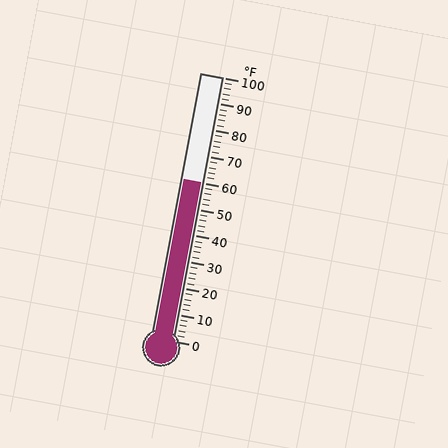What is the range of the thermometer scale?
The thermometer scale ranges from 0°F to 100°F.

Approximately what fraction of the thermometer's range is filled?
The thermometer is filled to approximately 60% of its range.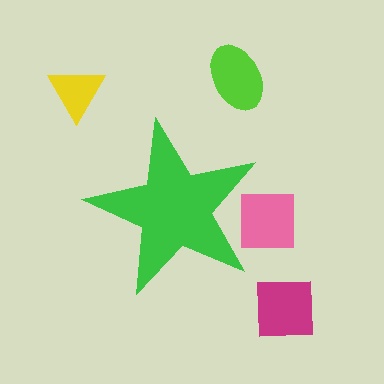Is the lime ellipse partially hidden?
No, the lime ellipse is fully visible.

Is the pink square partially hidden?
Yes, the pink square is partially hidden behind the green star.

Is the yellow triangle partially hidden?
No, the yellow triangle is fully visible.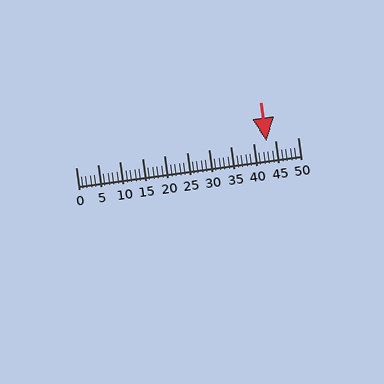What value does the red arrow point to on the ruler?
The red arrow points to approximately 43.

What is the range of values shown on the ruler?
The ruler shows values from 0 to 50.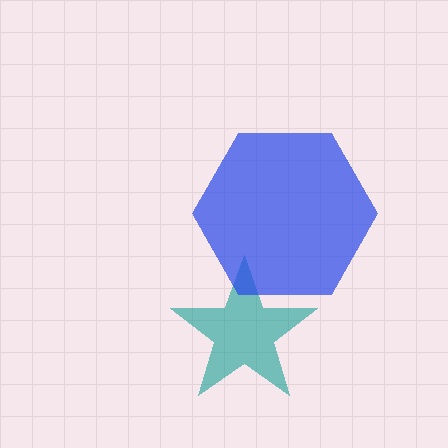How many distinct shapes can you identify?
There are 2 distinct shapes: a teal star, a blue hexagon.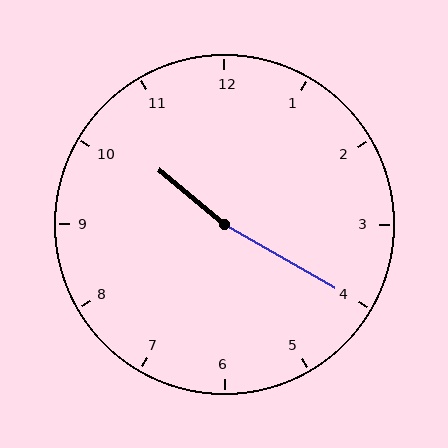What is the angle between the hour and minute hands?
Approximately 170 degrees.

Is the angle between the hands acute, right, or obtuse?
It is obtuse.